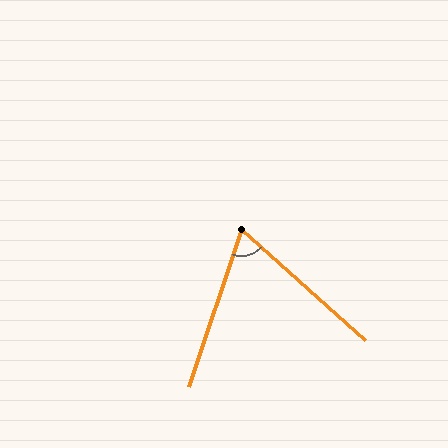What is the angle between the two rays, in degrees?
Approximately 67 degrees.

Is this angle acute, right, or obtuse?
It is acute.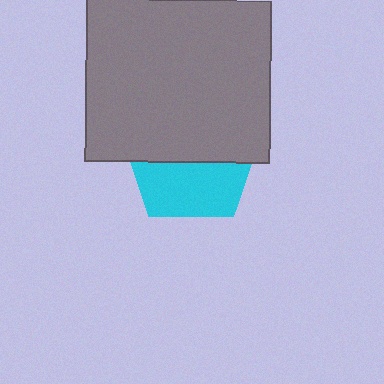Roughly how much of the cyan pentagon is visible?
A small part of it is visible (roughly 44%).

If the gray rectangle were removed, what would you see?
You would see the complete cyan pentagon.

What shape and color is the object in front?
The object in front is a gray rectangle.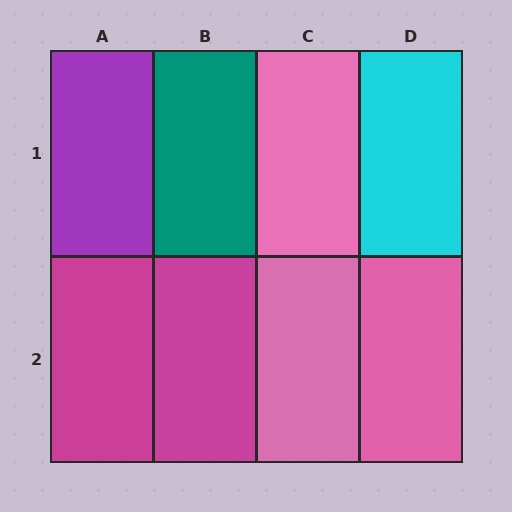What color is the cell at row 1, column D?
Cyan.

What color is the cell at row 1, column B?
Teal.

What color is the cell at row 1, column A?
Purple.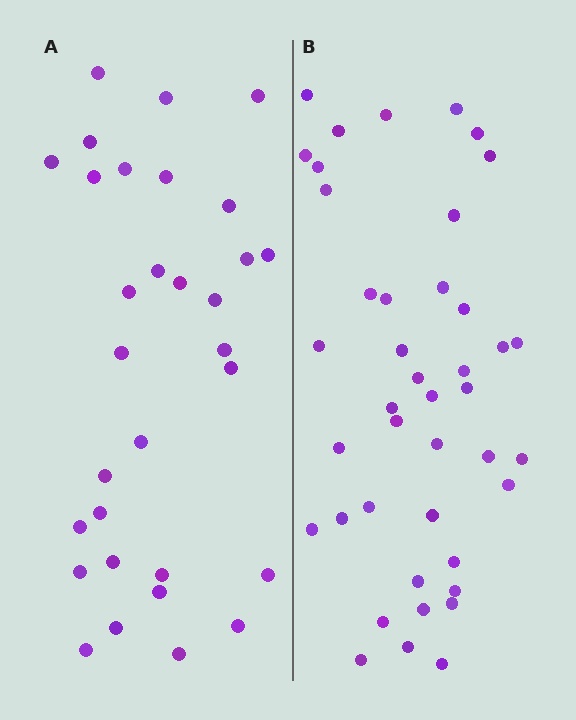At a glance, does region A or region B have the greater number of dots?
Region B (the right region) has more dots.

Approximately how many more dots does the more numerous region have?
Region B has roughly 12 or so more dots than region A.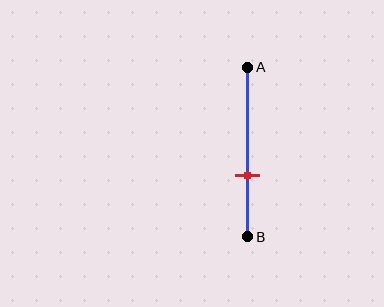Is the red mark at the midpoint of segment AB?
No, the mark is at about 65% from A, not at the 50% midpoint.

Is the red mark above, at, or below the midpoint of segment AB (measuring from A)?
The red mark is below the midpoint of segment AB.